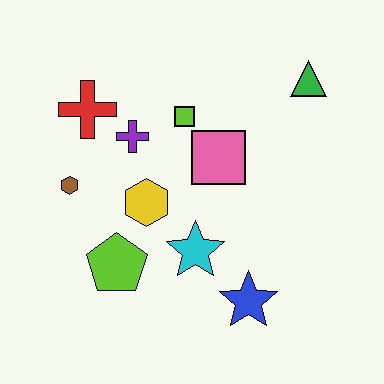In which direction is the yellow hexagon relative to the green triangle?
The yellow hexagon is to the left of the green triangle.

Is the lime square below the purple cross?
No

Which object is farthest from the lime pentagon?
The green triangle is farthest from the lime pentagon.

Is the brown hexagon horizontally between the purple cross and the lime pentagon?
No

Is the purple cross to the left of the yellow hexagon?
Yes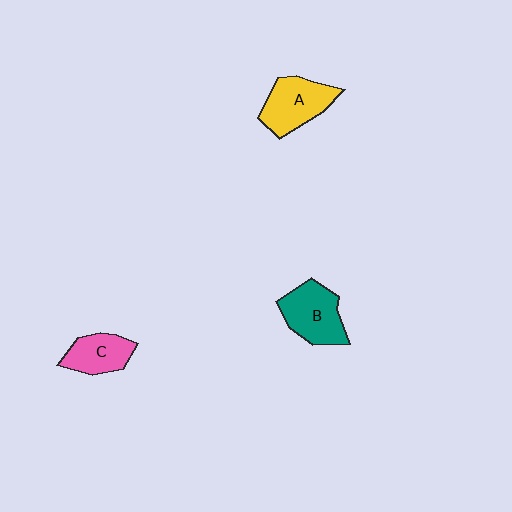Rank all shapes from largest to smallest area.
From largest to smallest: B (teal), A (yellow), C (pink).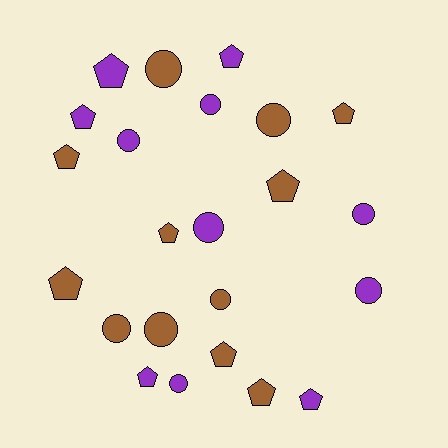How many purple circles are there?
There are 6 purple circles.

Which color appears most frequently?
Brown, with 12 objects.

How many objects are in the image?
There are 23 objects.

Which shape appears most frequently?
Pentagon, with 12 objects.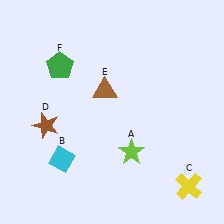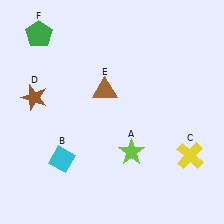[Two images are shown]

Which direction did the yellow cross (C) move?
The yellow cross (C) moved up.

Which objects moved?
The objects that moved are: the yellow cross (C), the brown star (D), the green pentagon (F).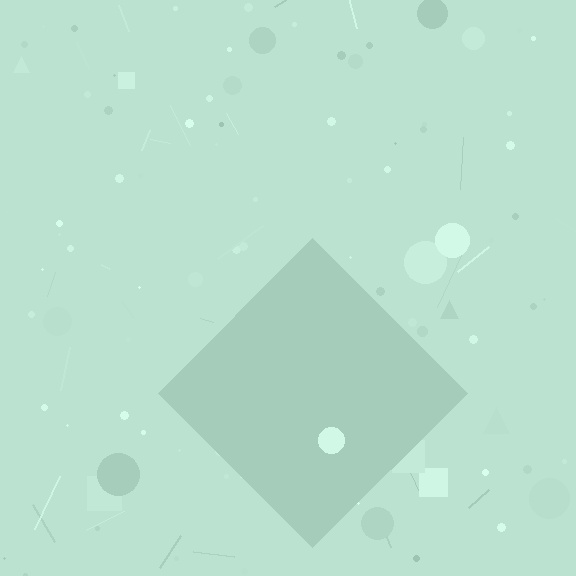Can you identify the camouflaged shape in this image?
The camouflaged shape is a diamond.